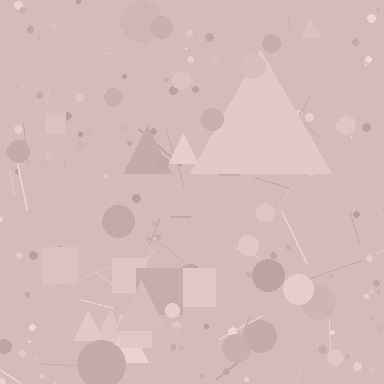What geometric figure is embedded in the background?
A triangle is embedded in the background.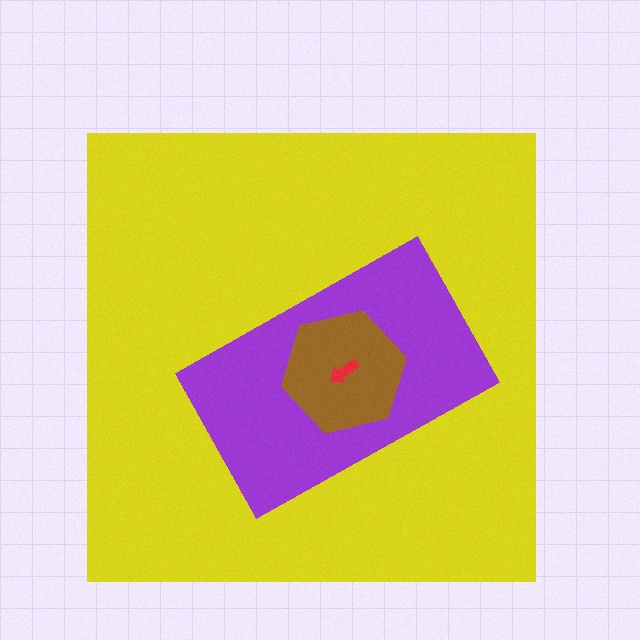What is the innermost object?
The red arrow.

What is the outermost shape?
The yellow square.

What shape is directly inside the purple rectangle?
The brown hexagon.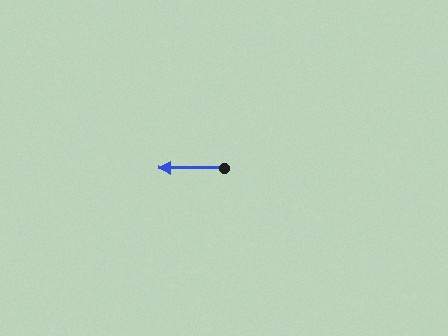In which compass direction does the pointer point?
West.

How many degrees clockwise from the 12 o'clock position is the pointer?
Approximately 270 degrees.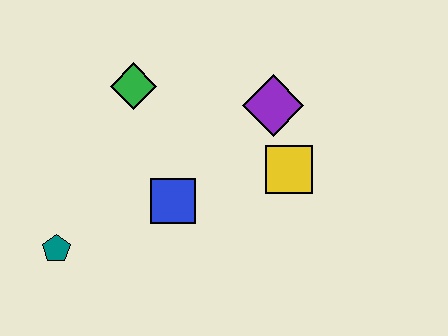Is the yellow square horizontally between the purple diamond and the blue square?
No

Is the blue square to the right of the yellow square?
No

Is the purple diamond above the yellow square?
Yes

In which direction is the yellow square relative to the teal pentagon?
The yellow square is to the right of the teal pentagon.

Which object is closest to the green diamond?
The blue square is closest to the green diamond.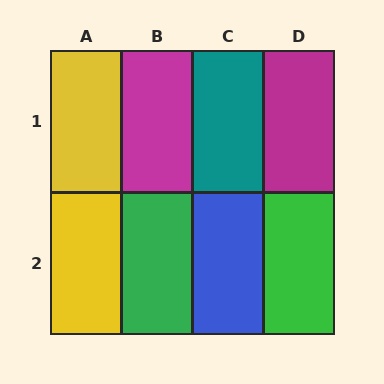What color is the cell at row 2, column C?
Blue.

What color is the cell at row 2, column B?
Green.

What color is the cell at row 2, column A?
Yellow.